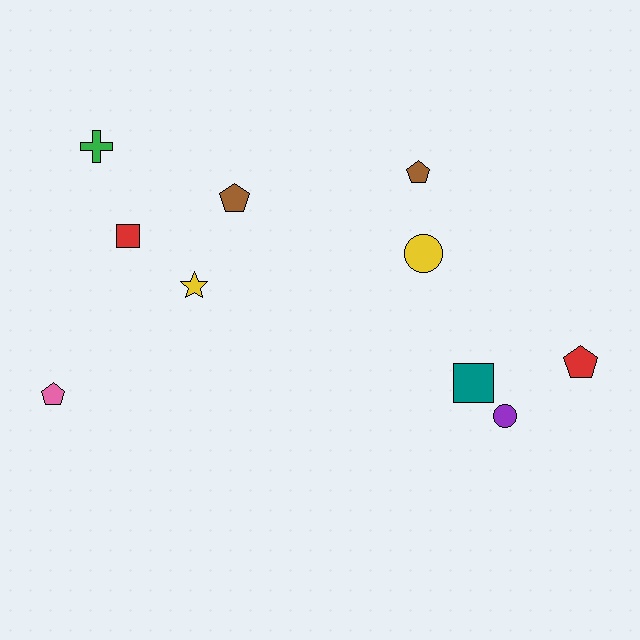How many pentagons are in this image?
There are 4 pentagons.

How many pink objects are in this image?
There is 1 pink object.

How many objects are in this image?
There are 10 objects.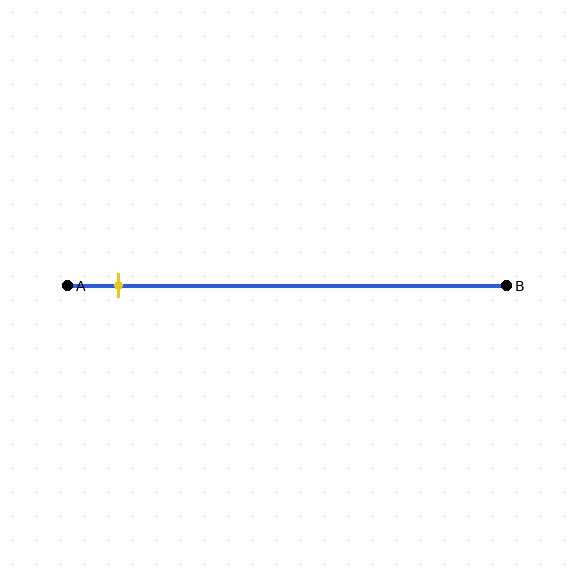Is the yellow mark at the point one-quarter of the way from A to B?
No, the mark is at about 10% from A, not at the 25% one-quarter point.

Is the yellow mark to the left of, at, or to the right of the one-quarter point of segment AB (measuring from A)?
The yellow mark is to the left of the one-quarter point of segment AB.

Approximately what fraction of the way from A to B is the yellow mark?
The yellow mark is approximately 10% of the way from A to B.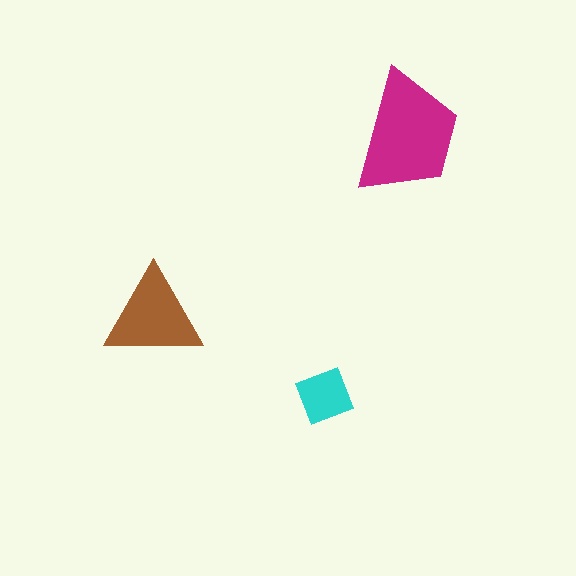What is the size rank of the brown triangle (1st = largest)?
2nd.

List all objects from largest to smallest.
The magenta trapezoid, the brown triangle, the cyan diamond.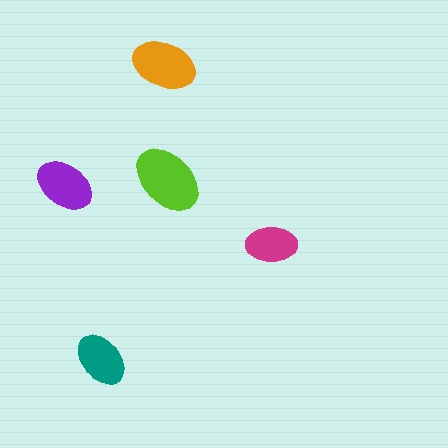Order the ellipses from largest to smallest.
the lime one, the orange one, the purple one, the teal one, the magenta one.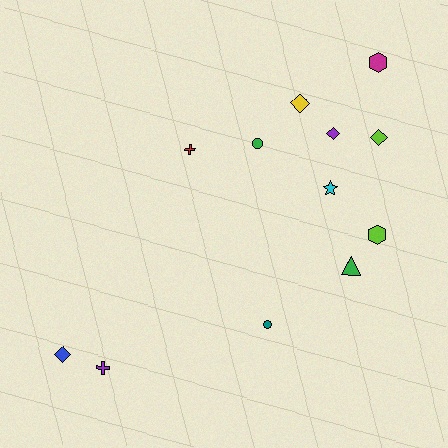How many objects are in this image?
There are 12 objects.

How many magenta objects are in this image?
There is 1 magenta object.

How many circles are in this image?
There are 2 circles.